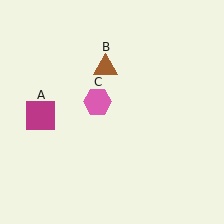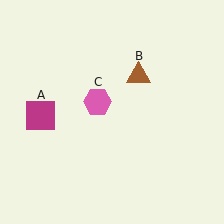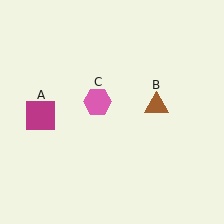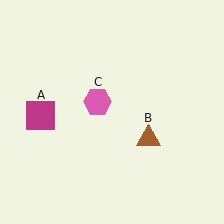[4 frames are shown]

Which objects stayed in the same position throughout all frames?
Magenta square (object A) and pink hexagon (object C) remained stationary.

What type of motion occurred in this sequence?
The brown triangle (object B) rotated clockwise around the center of the scene.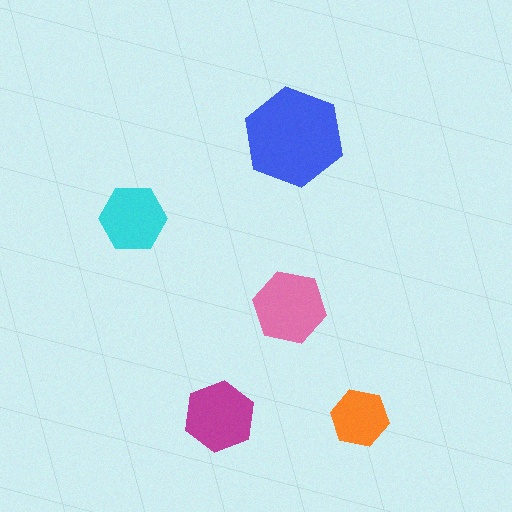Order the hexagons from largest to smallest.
the blue one, the pink one, the magenta one, the cyan one, the orange one.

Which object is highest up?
The blue hexagon is topmost.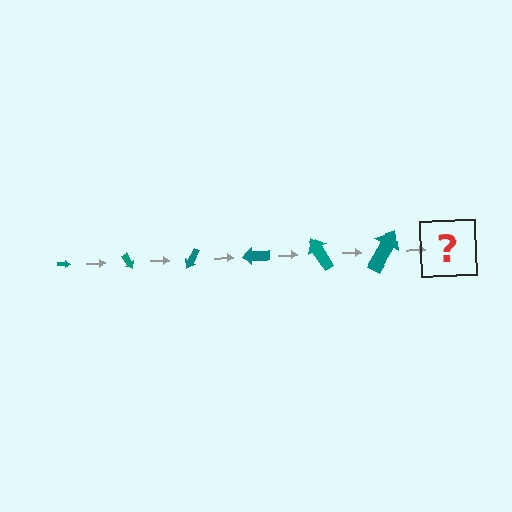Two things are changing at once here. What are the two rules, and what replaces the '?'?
The two rules are that the arrow grows larger each step and it rotates 60 degrees each step. The '?' should be an arrow, larger than the previous one and rotated 360 degrees from the start.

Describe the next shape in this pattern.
It should be an arrow, larger than the previous one and rotated 360 degrees from the start.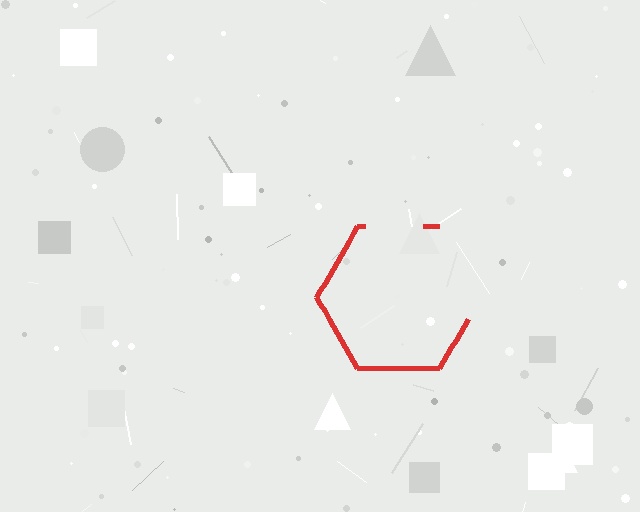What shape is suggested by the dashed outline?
The dashed outline suggests a hexagon.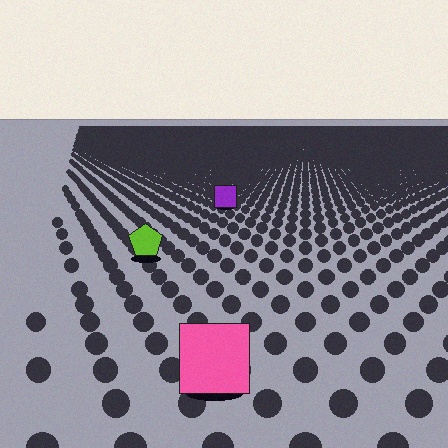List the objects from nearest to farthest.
From nearest to farthest: the pink square, the lime pentagon, the purple square.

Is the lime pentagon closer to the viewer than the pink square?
No. The pink square is closer — you can tell from the texture gradient: the ground texture is coarser near it.